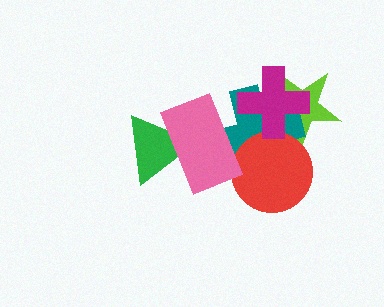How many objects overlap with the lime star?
3 objects overlap with the lime star.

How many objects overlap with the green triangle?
1 object overlaps with the green triangle.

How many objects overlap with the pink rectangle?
3 objects overlap with the pink rectangle.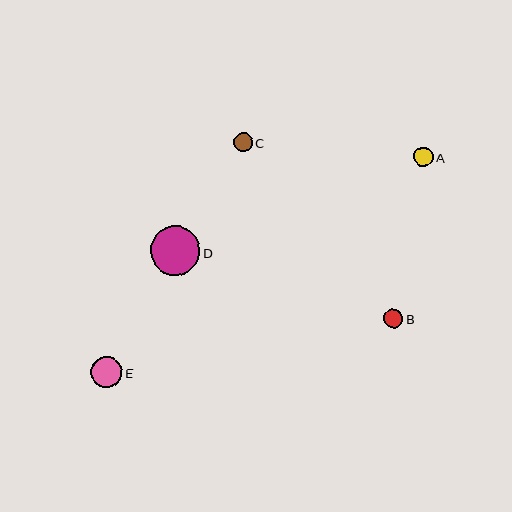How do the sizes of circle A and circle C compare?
Circle A and circle C are approximately the same size.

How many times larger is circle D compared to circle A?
Circle D is approximately 2.5 times the size of circle A.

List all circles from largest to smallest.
From largest to smallest: D, E, A, B, C.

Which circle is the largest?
Circle D is the largest with a size of approximately 50 pixels.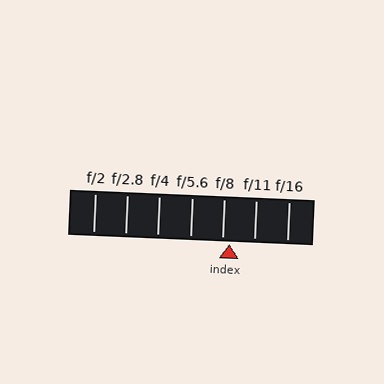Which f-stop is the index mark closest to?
The index mark is closest to f/8.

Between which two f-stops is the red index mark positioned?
The index mark is between f/8 and f/11.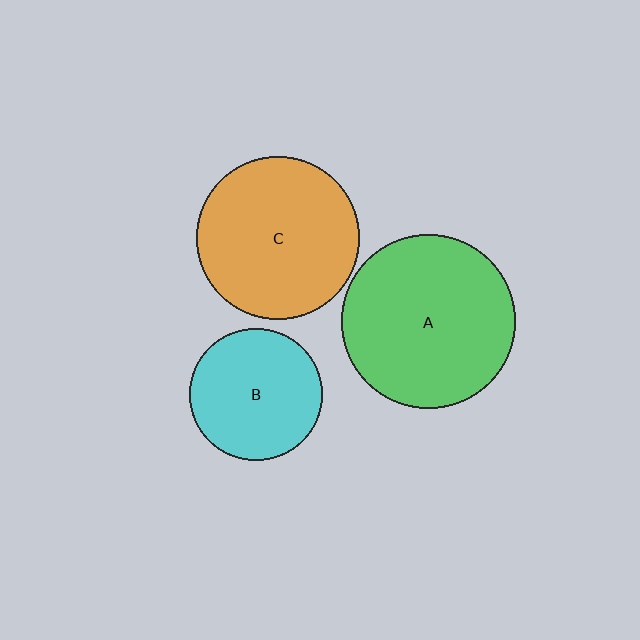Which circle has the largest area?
Circle A (green).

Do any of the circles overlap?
No, none of the circles overlap.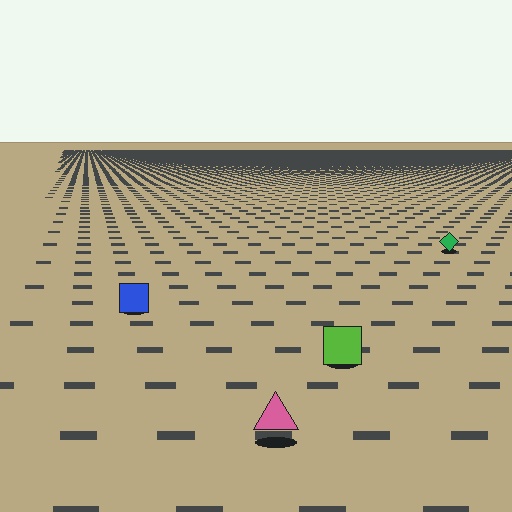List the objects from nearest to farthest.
From nearest to farthest: the pink triangle, the lime square, the blue square, the green diamond.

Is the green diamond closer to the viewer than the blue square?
No. The blue square is closer — you can tell from the texture gradient: the ground texture is coarser near it.